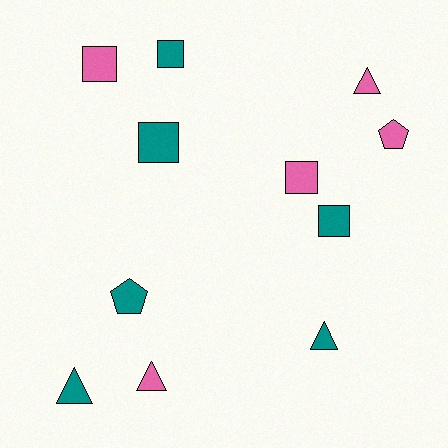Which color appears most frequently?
Teal, with 6 objects.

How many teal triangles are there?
There are 2 teal triangles.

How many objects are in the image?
There are 11 objects.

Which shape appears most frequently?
Square, with 5 objects.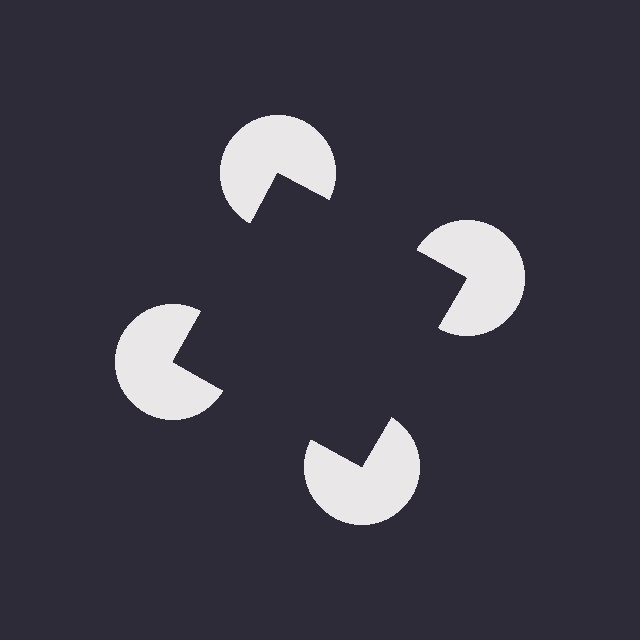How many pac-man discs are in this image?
There are 4 — one at each vertex of the illusory square.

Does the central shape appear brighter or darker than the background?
It typically appears slightly darker than the background, even though no actual brightness change is drawn.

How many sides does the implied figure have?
4 sides.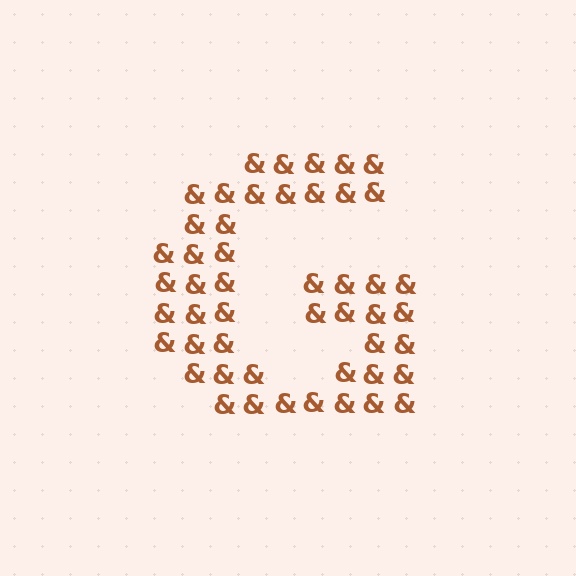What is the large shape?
The large shape is the letter G.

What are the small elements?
The small elements are ampersands.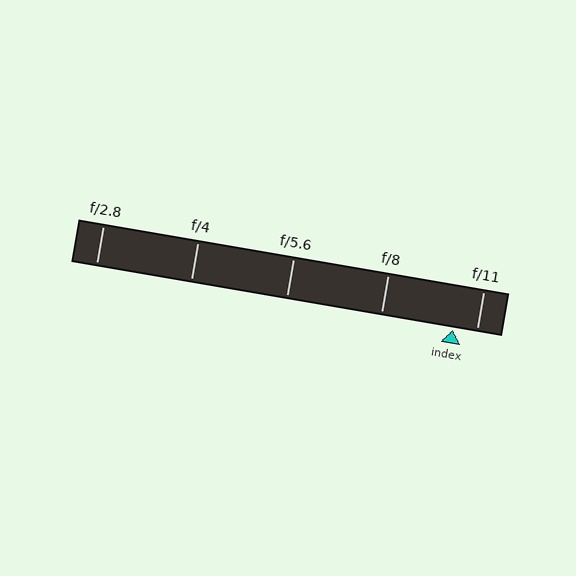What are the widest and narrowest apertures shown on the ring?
The widest aperture shown is f/2.8 and the narrowest is f/11.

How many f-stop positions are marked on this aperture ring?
There are 5 f-stop positions marked.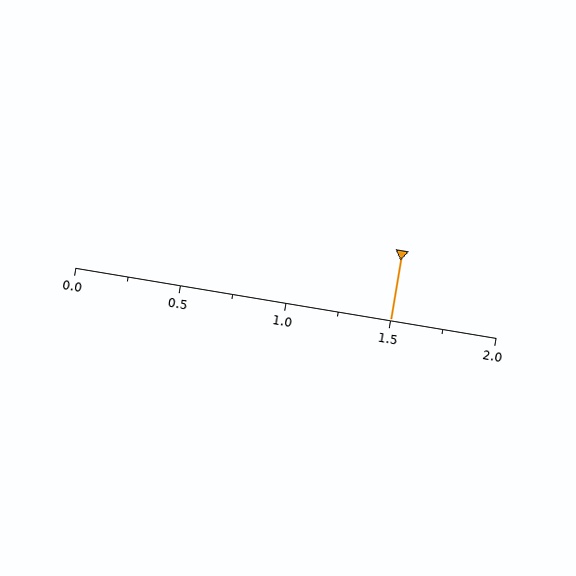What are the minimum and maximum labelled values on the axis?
The axis runs from 0.0 to 2.0.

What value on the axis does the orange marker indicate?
The marker indicates approximately 1.5.